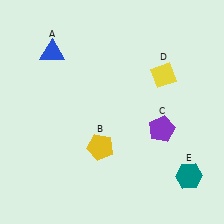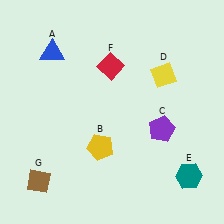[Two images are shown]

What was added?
A red diamond (F), a brown diamond (G) were added in Image 2.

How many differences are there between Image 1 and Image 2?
There are 2 differences between the two images.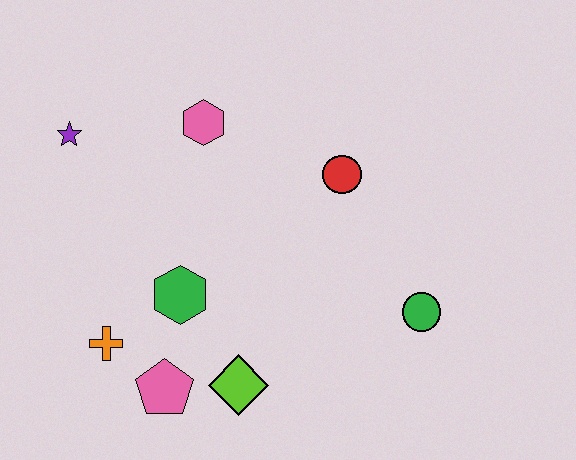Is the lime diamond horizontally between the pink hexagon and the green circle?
Yes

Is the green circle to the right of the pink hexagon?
Yes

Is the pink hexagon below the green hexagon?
No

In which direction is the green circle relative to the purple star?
The green circle is to the right of the purple star.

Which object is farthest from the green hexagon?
The green circle is farthest from the green hexagon.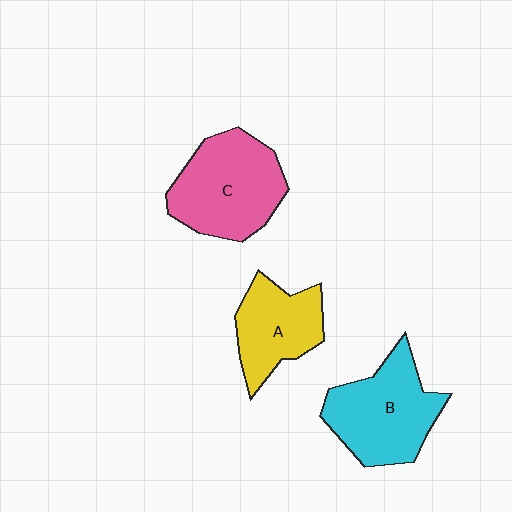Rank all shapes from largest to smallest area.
From largest to smallest: C (pink), B (cyan), A (yellow).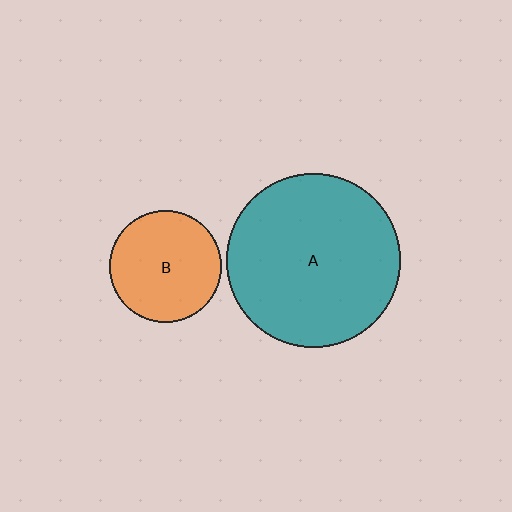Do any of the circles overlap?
No, none of the circles overlap.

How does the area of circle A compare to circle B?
Approximately 2.4 times.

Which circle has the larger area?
Circle A (teal).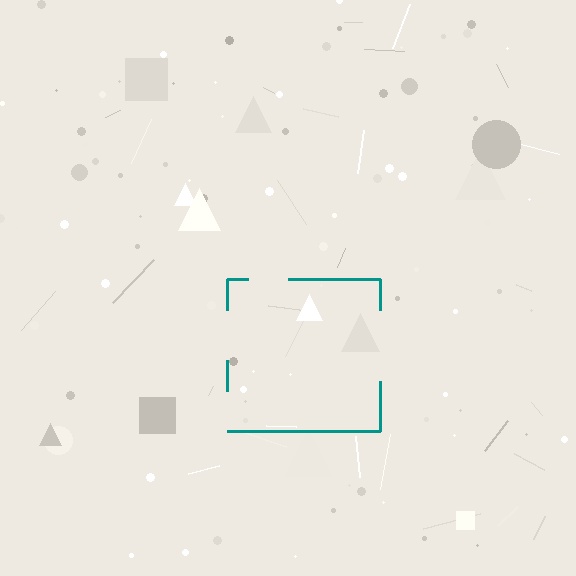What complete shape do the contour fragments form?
The contour fragments form a square.